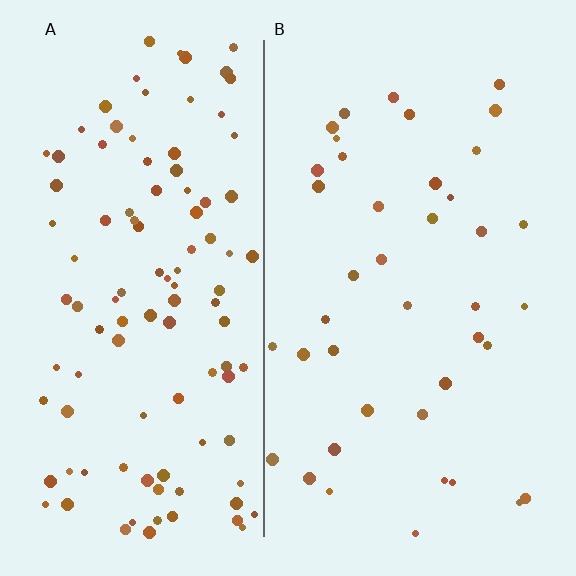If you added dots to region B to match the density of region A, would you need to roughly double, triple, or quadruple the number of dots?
Approximately triple.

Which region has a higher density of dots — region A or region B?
A (the left).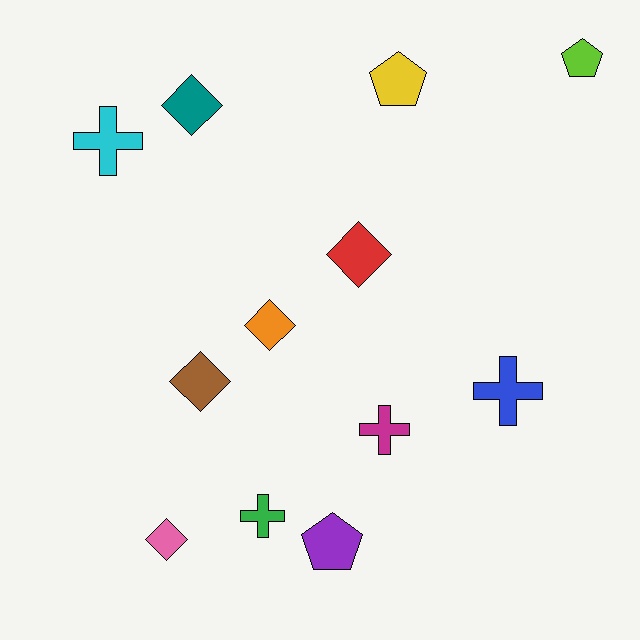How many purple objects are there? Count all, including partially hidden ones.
There is 1 purple object.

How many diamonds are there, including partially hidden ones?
There are 5 diamonds.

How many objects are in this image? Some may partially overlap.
There are 12 objects.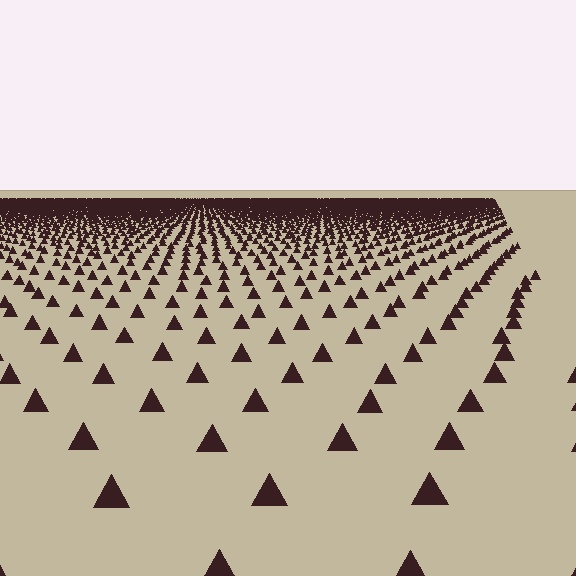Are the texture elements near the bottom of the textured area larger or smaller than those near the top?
Larger. Near the bottom, elements are closer to the viewer and appear at a bigger on-screen size.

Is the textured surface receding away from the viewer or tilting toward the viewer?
The surface is receding away from the viewer. Texture elements get smaller and denser toward the top.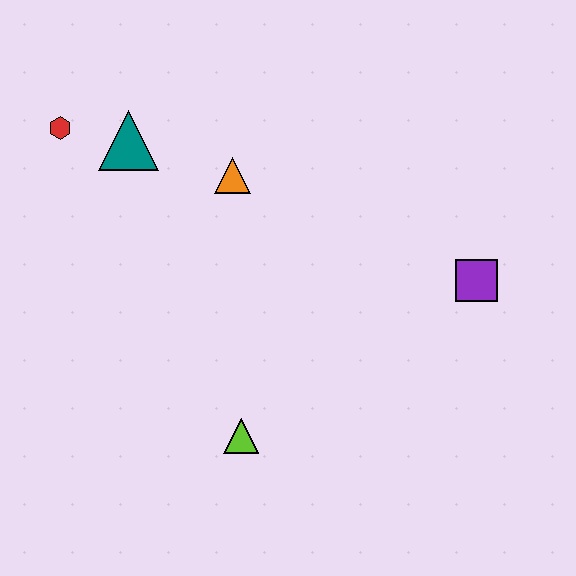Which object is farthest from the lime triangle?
The red hexagon is farthest from the lime triangle.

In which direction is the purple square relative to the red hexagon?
The purple square is to the right of the red hexagon.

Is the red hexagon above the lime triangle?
Yes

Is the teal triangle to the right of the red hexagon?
Yes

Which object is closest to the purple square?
The orange triangle is closest to the purple square.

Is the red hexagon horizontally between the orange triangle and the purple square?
No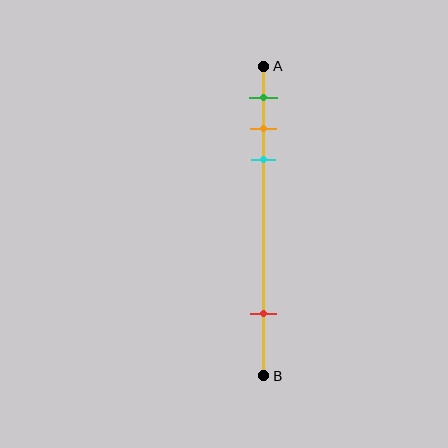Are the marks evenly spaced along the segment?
No, the marks are not evenly spaced.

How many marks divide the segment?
There are 4 marks dividing the segment.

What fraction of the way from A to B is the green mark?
The green mark is approximately 10% (0.1) of the way from A to B.